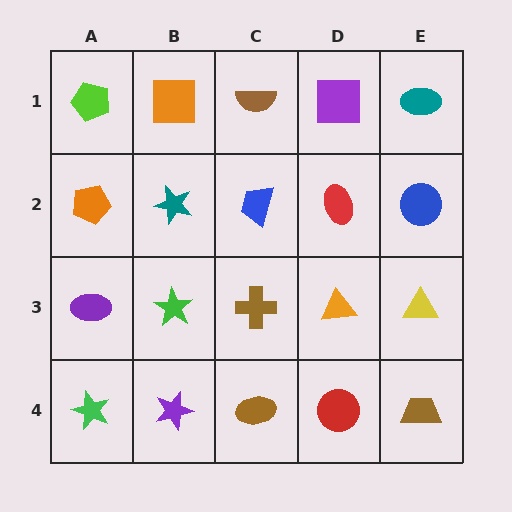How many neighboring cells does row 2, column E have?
3.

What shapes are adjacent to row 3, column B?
A teal star (row 2, column B), a purple star (row 4, column B), a purple ellipse (row 3, column A), a brown cross (row 3, column C).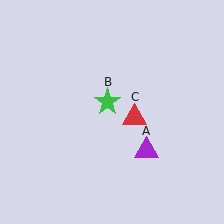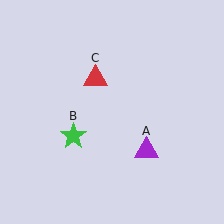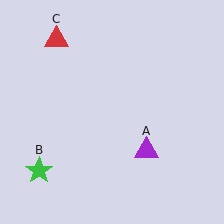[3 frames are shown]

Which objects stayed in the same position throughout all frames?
Purple triangle (object A) remained stationary.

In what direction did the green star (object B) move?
The green star (object B) moved down and to the left.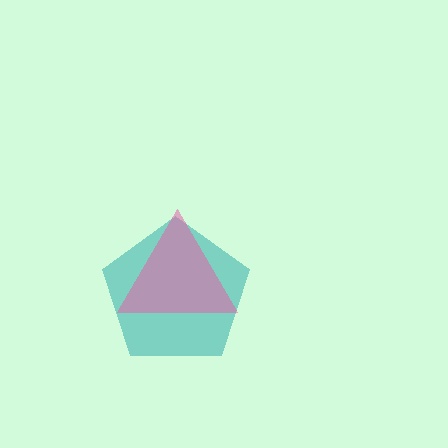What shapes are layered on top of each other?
The layered shapes are: a teal pentagon, a pink triangle.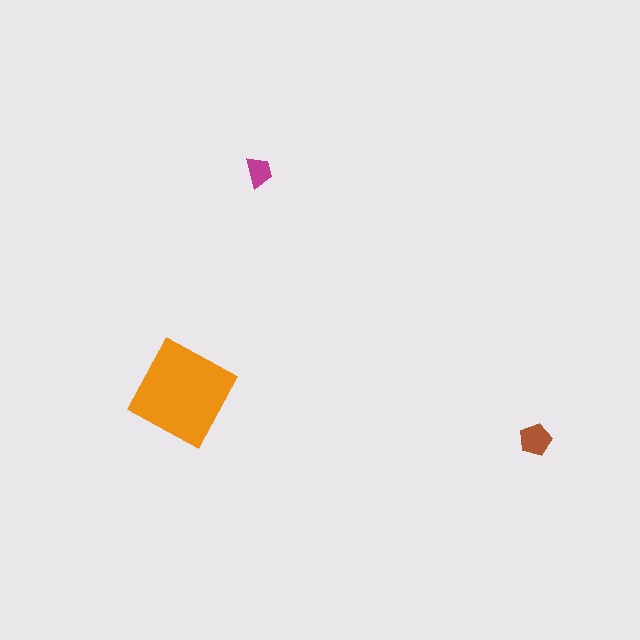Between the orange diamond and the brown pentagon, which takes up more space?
The orange diamond.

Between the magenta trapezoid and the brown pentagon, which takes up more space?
The brown pentagon.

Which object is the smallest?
The magenta trapezoid.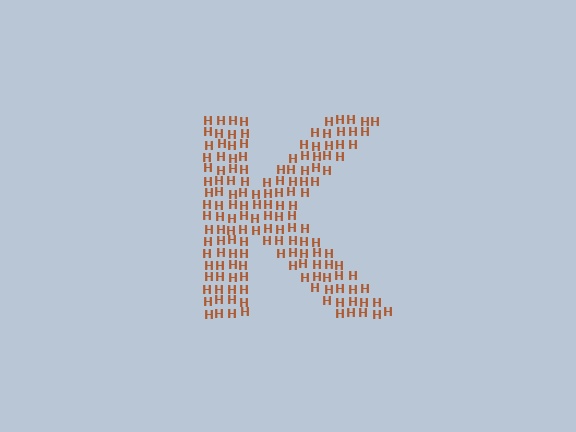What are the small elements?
The small elements are letter H's.